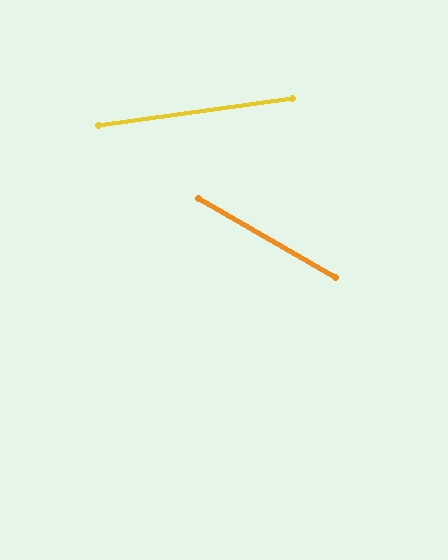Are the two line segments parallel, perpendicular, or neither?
Neither parallel nor perpendicular — they differ by about 38°.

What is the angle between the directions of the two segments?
Approximately 38 degrees.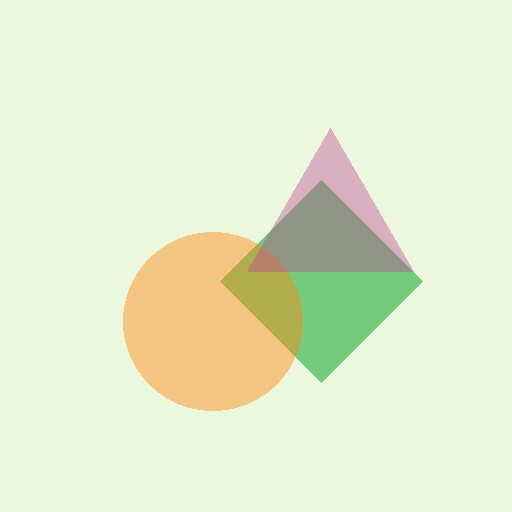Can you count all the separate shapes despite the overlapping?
Yes, there are 3 separate shapes.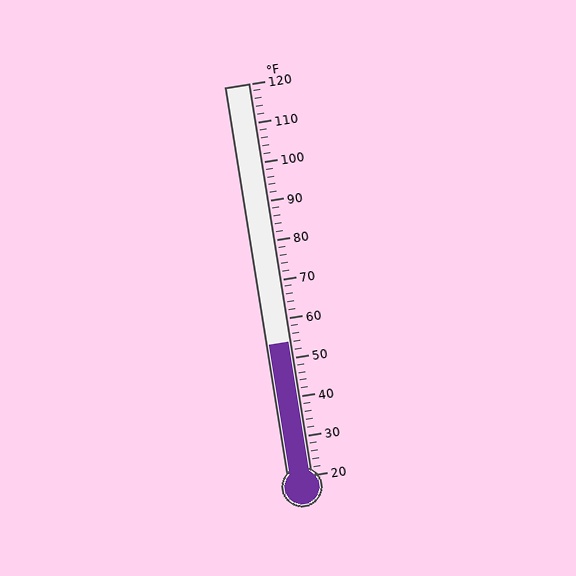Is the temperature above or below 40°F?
The temperature is above 40°F.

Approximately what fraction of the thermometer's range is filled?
The thermometer is filled to approximately 35% of its range.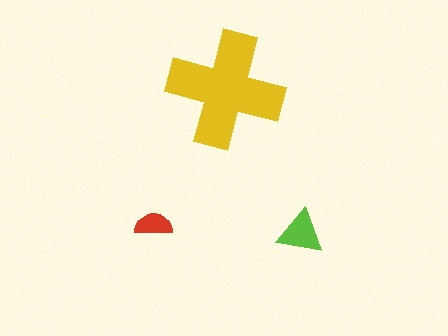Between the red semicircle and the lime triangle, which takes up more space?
The lime triangle.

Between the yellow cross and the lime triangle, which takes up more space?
The yellow cross.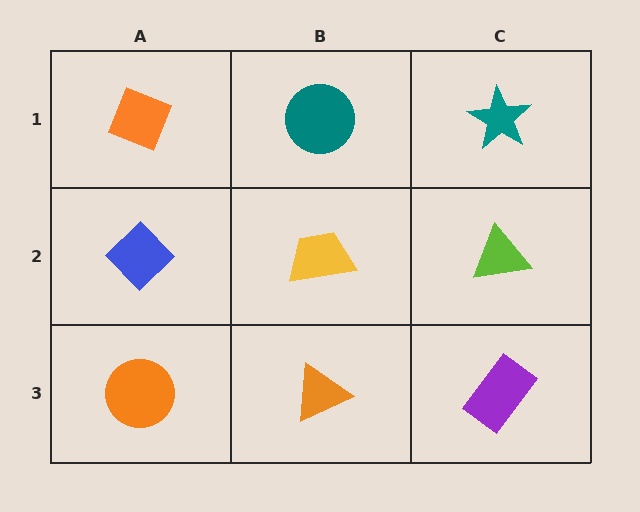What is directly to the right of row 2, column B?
A lime triangle.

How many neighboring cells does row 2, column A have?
3.